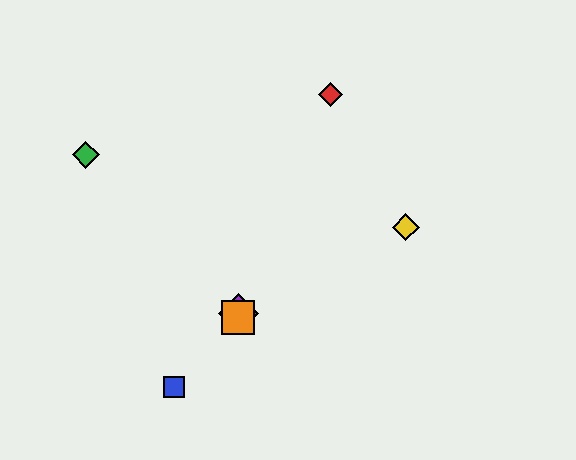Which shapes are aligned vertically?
The purple diamond, the orange square are aligned vertically.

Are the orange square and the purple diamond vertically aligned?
Yes, both are at x≈238.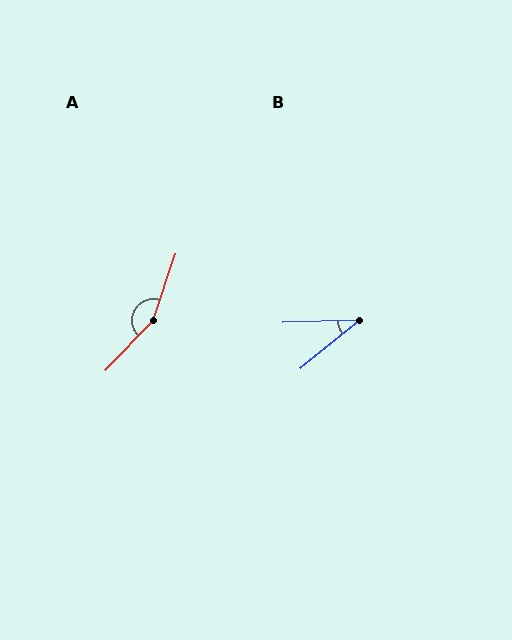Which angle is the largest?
A, at approximately 155 degrees.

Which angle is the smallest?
B, at approximately 37 degrees.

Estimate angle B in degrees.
Approximately 37 degrees.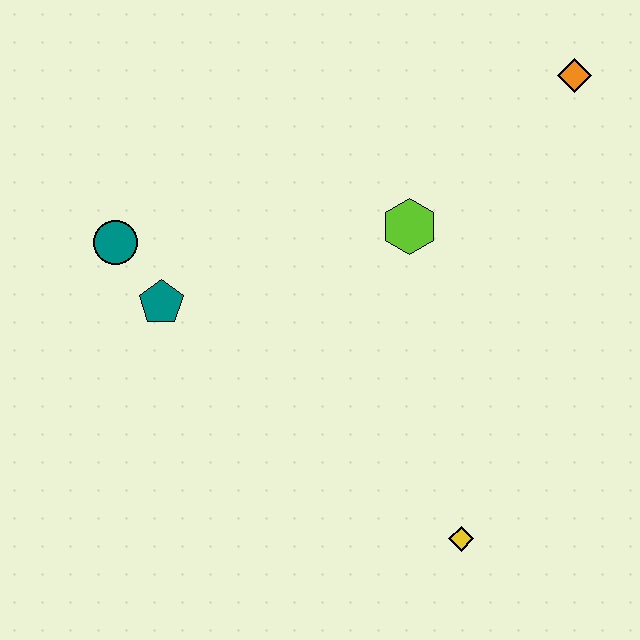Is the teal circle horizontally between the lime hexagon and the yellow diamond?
No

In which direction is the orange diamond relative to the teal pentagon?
The orange diamond is to the right of the teal pentagon.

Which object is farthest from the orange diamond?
The teal circle is farthest from the orange diamond.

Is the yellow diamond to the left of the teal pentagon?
No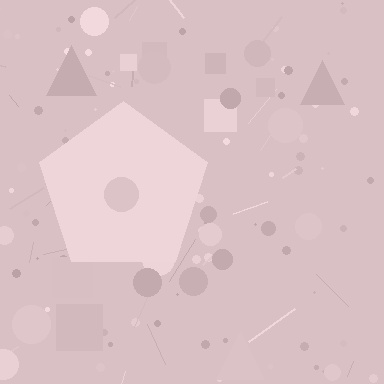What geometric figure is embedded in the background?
A pentagon is embedded in the background.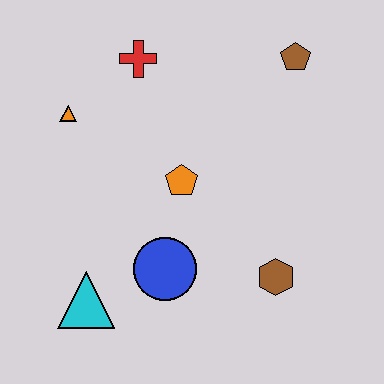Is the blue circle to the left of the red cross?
No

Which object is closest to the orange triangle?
The red cross is closest to the orange triangle.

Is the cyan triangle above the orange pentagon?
No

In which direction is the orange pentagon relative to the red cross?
The orange pentagon is below the red cross.